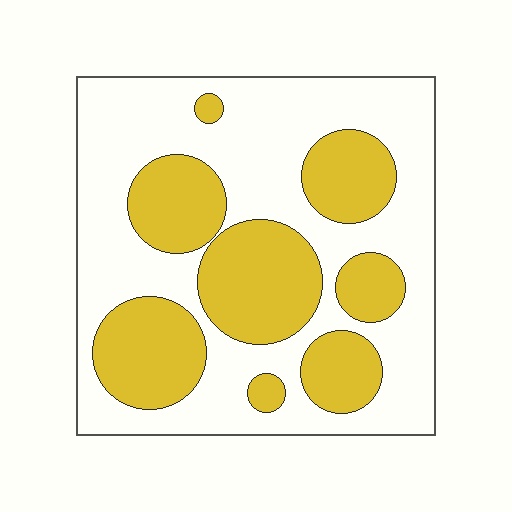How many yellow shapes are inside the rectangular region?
8.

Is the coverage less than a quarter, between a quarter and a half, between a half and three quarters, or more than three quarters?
Between a quarter and a half.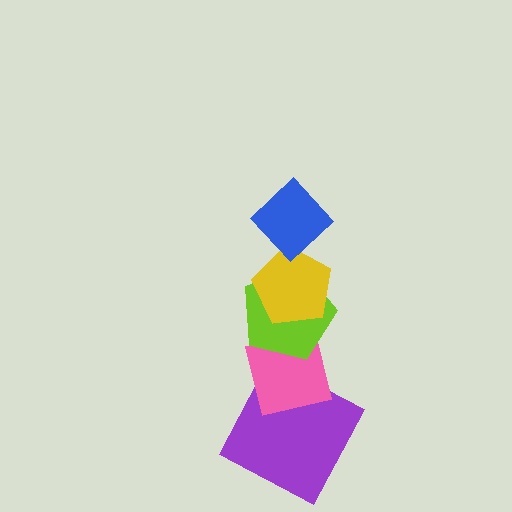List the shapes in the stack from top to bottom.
From top to bottom: the blue diamond, the yellow pentagon, the lime pentagon, the pink square, the purple square.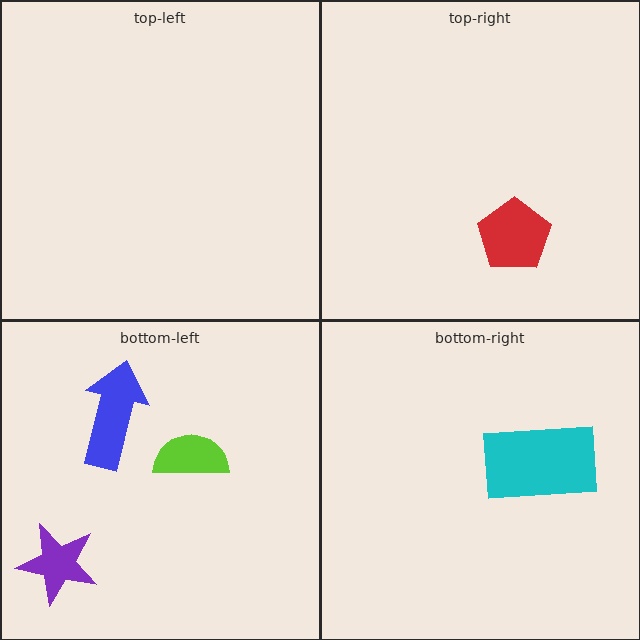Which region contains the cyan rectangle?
The bottom-right region.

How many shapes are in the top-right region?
1.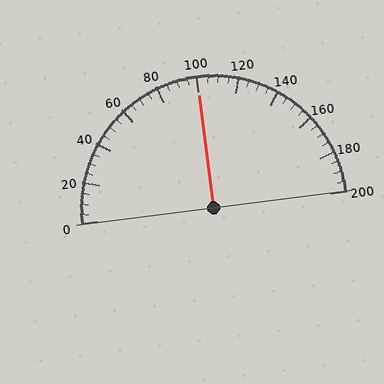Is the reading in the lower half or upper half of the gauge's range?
The reading is in the upper half of the range (0 to 200).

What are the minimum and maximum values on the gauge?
The gauge ranges from 0 to 200.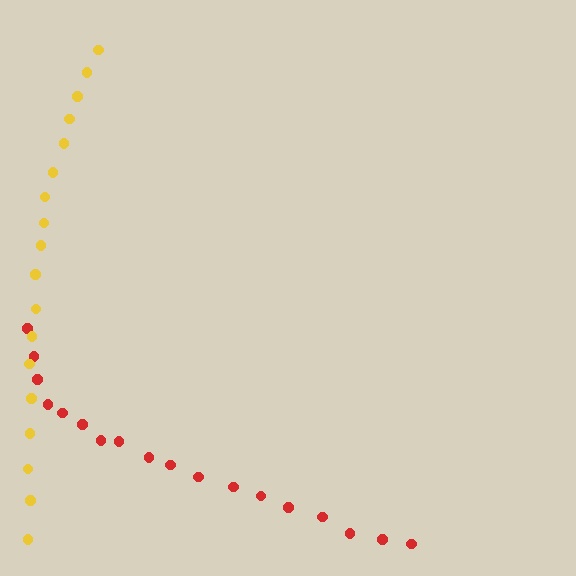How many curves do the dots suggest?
There are 2 distinct paths.